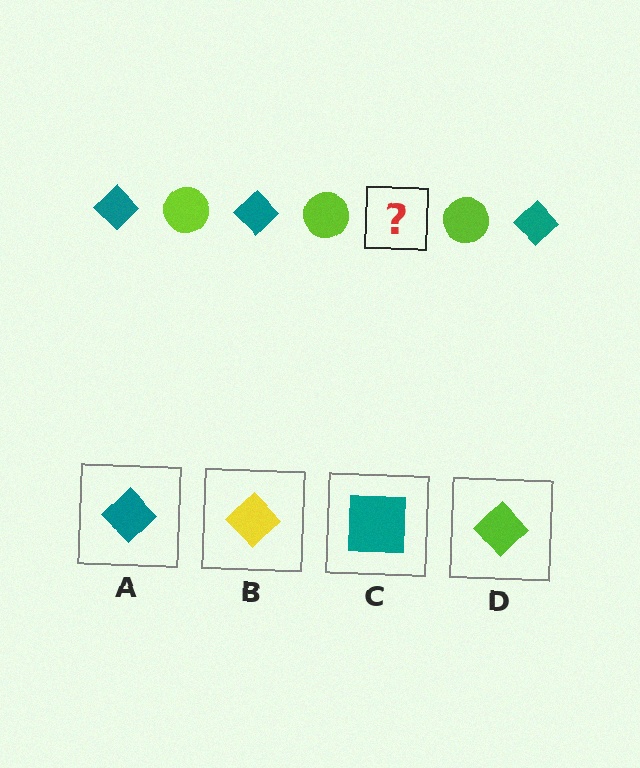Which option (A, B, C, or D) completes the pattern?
A.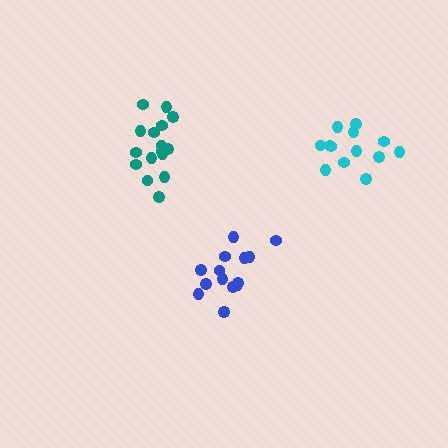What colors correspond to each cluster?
The clusters are colored: blue, teal, cyan.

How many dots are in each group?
Group 1: 14 dots, Group 2: 16 dots, Group 3: 13 dots (43 total).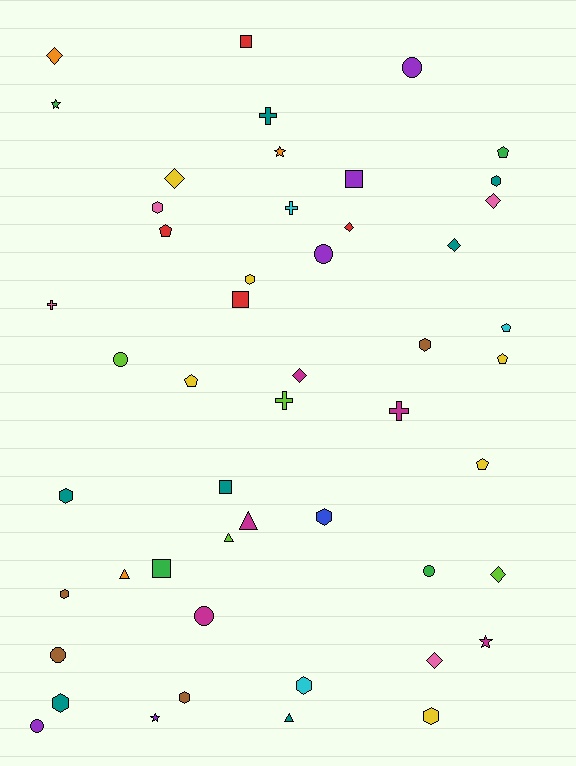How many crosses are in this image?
There are 5 crosses.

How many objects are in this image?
There are 50 objects.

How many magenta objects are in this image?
There are 5 magenta objects.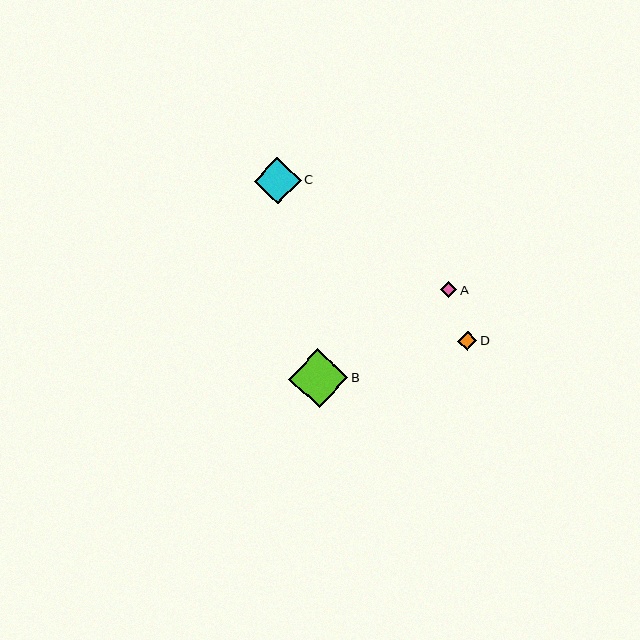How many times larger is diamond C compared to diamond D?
Diamond C is approximately 2.5 times the size of diamond D.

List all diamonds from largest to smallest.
From largest to smallest: B, C, D, A.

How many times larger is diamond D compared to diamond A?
Diamond D is approximately 1.1 times the size of diamond A.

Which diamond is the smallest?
Diamond A is the smallest with a size of approximately 17 pixels.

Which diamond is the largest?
Diamond B is the largest with a size of approximately 59 pixels.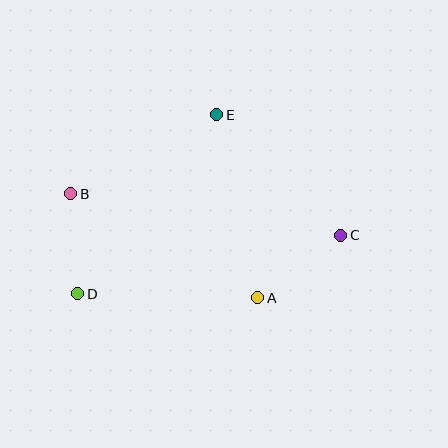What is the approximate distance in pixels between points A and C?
The distance between A and C is approximately 104 pixels.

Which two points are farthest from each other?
Points B and C are farthest from each other.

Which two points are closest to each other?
Points B and D are closest to each other.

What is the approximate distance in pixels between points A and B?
The distance between A and B is approximately 214 pixels.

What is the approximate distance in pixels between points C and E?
The distance between C and E is approximately 173 pixels.